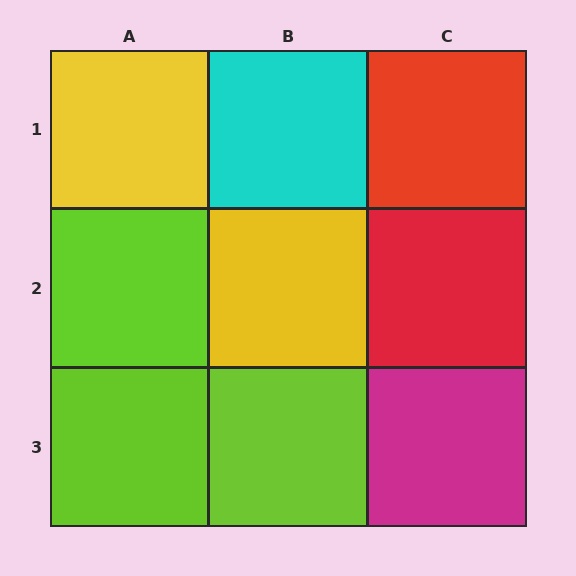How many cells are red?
2 cells are red.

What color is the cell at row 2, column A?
Lime.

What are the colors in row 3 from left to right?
Lime, lime, magenta.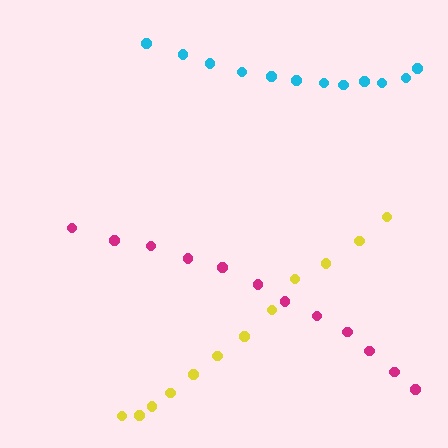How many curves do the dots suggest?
There are 3 distinct paths.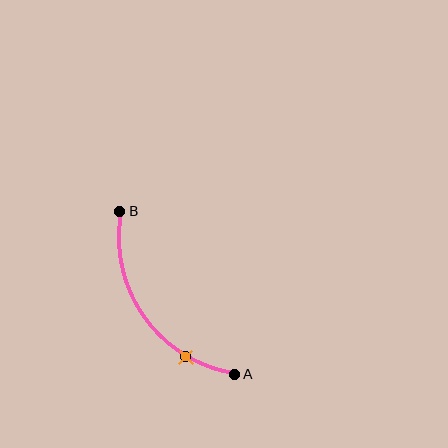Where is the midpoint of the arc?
The arc midpoint is the point on the curve farthest from the straight line joining A and B. It sits below and to the left of that line.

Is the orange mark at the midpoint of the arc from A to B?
No. The orange mark lies on the arc but is closer to endpoint A. The arc midpoint would be at the point on the curve equidistant along the arc from both A and B.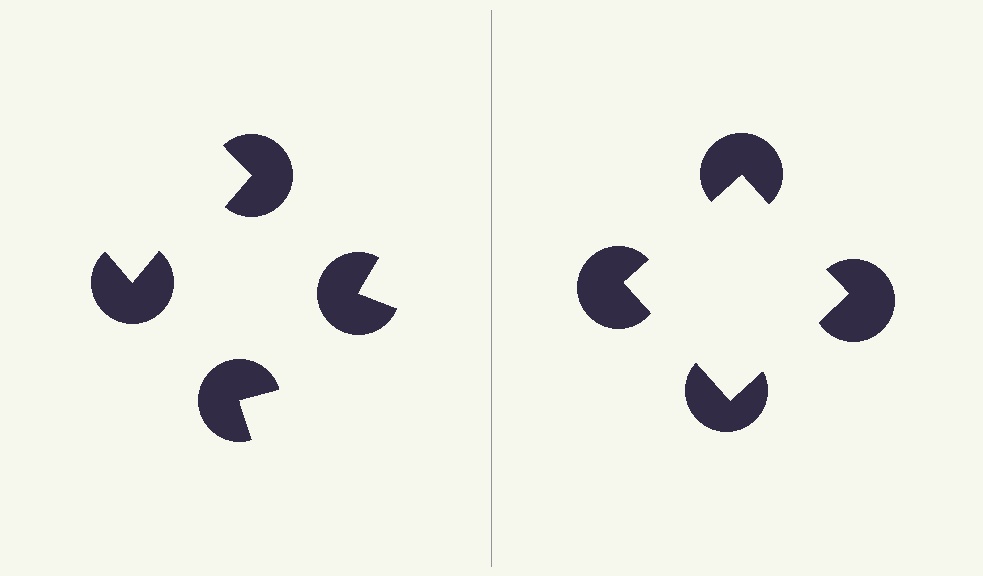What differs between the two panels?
The pac-man discs are positioned identically on both sides; only the wedge orientations differ. On the right they align to a square; on the left they are misaligned.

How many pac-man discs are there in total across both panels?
8 — 4 on each side.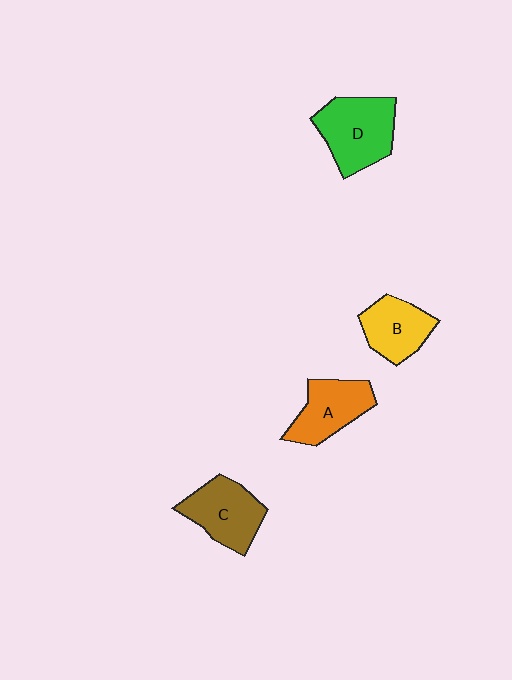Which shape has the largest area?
Shape D (green).